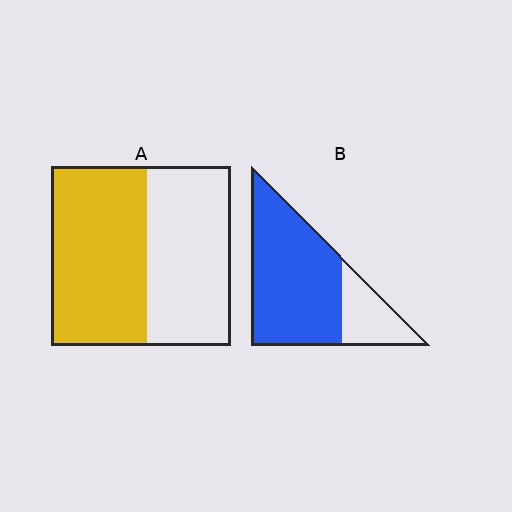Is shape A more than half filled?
Roughly half.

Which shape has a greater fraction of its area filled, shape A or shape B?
Shape B.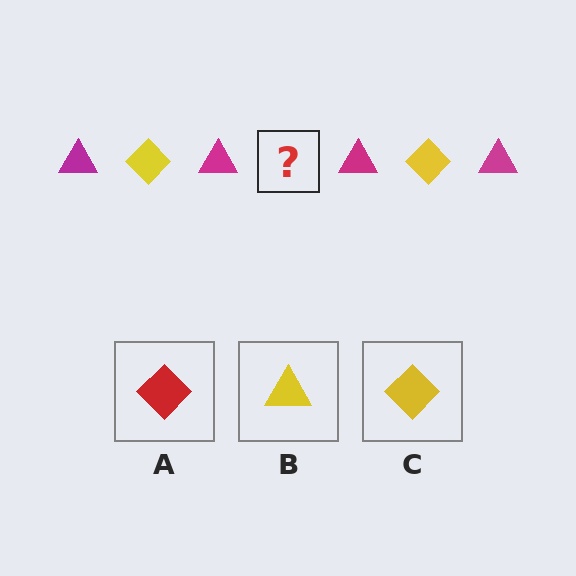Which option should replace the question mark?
Option C.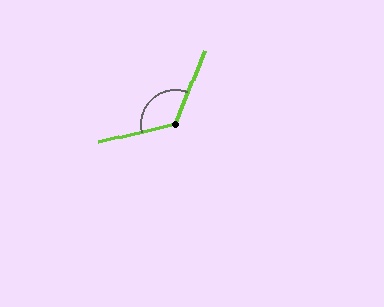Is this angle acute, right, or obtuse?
It is obtuse.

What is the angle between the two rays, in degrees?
Approximately 126 degrees.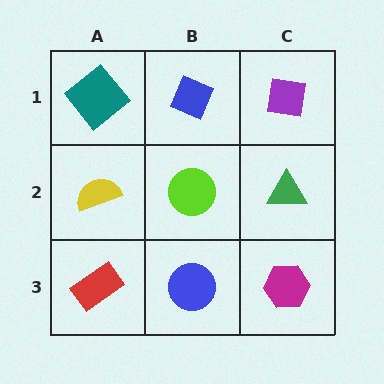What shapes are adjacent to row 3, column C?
A green triangle (row 2, column C), a blue circle (row 3, column B).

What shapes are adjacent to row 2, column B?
A blue diamond (row 1, column B), a blue circle (row 3, column B), a yellow semicircle (row 2, column A), a green triangle (row 2, column C).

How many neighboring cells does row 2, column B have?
4.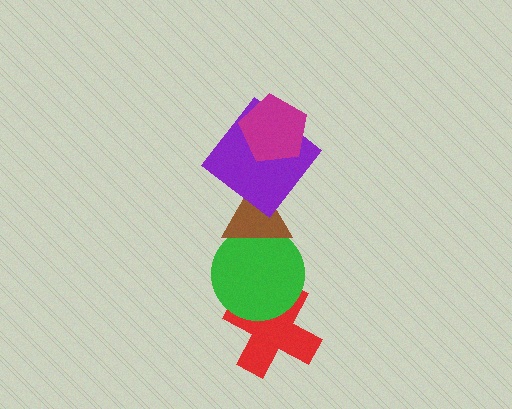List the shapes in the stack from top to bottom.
From top to bottom: the magenta pentagon, the purple diamond, the brown triangle, the green circle, the red cross.